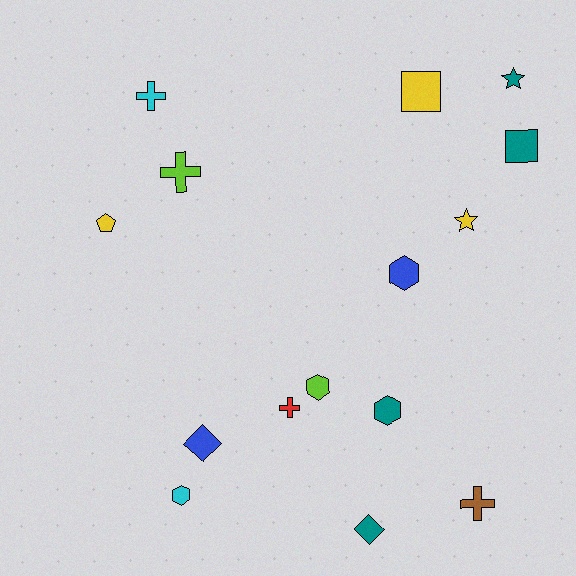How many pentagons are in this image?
There is 1 pentagon.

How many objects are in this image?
There are 15 objects.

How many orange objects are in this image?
There are no orange objects.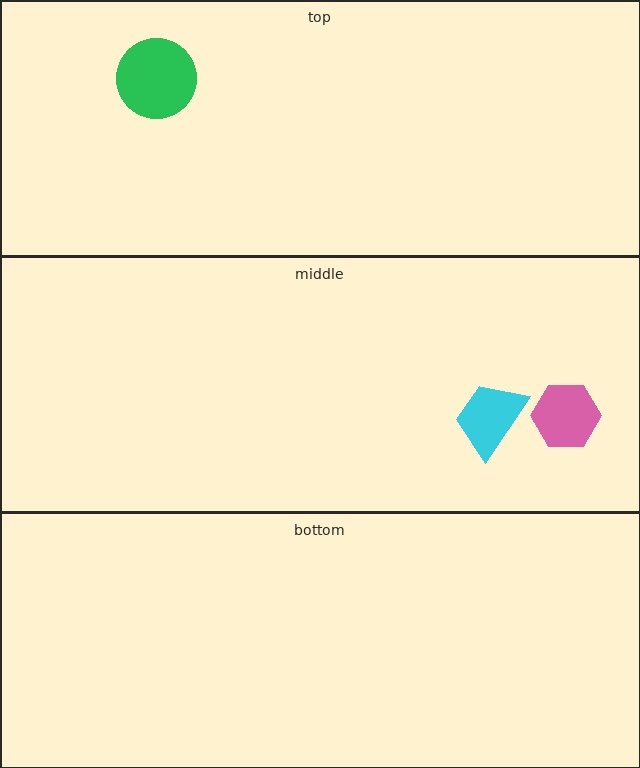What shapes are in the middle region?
The pink hexagon, the cyan trapezoid.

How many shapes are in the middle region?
2.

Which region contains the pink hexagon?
The middle region.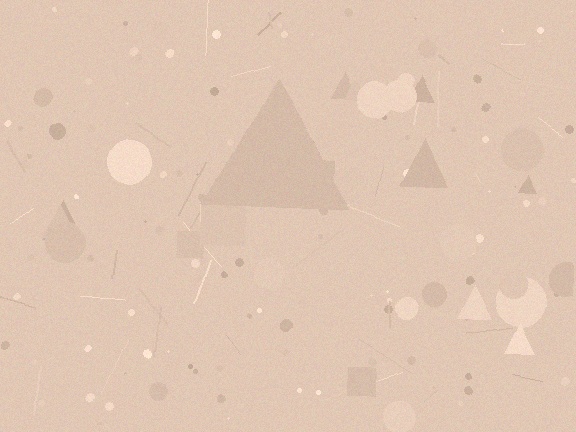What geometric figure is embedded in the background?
A triangle is embedded in the background.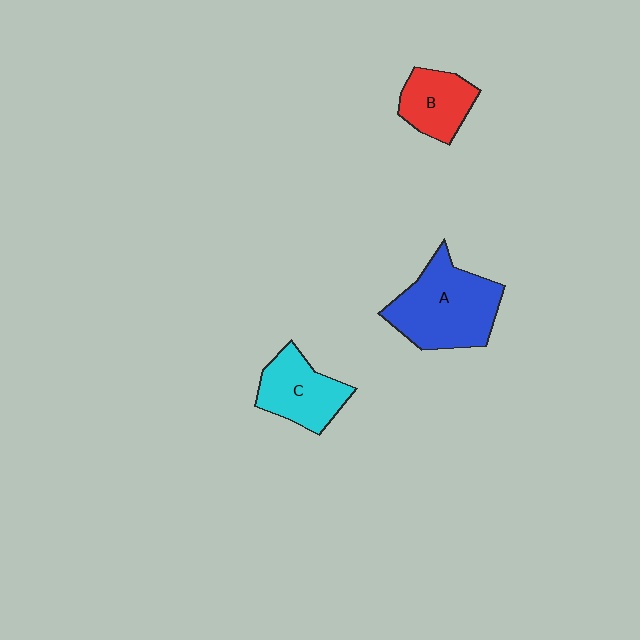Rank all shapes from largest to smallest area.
From largest to smallest: A (blue), C (cyan), B (red).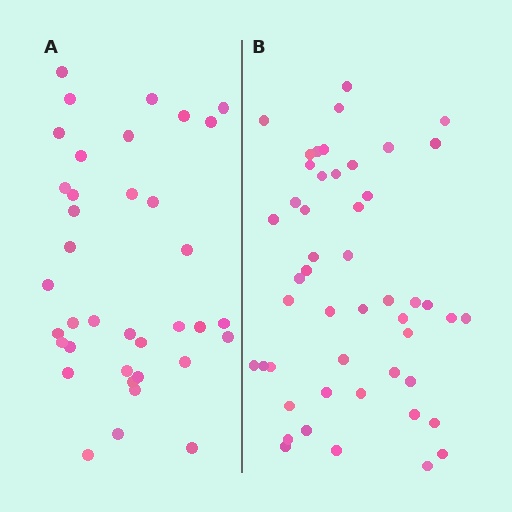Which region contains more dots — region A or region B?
Region B (the right region) has more dots.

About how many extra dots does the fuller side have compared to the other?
Region B has roughly 12 or so more dots than region A.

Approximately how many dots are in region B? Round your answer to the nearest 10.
About 50 dots. (The exact count is 49, which rounds to 50.)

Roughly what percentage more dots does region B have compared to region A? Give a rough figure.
About 30% more.